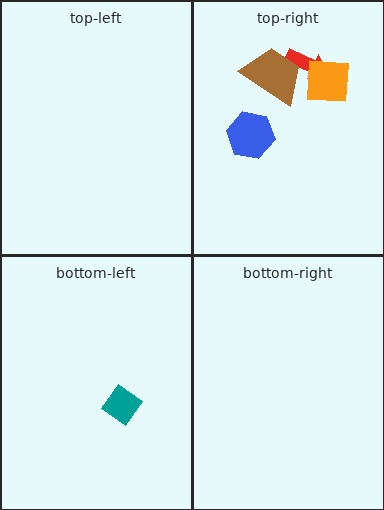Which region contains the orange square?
The top-right region.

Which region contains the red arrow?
The top-right region.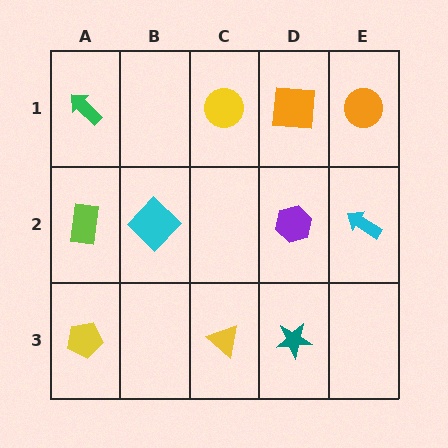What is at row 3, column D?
A teal star.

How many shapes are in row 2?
4 shapes.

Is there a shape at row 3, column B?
No, that cell is empty.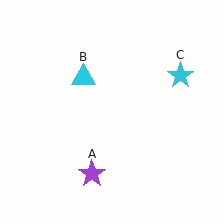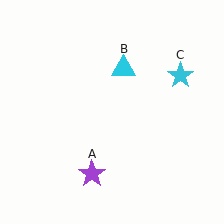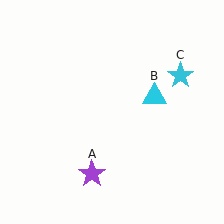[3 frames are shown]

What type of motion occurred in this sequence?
The cyan triangle (object B) rotated clockwise around the center of the scene.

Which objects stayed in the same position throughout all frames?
Purple star (object A) and cyan star (object C) remained stationary.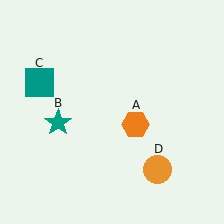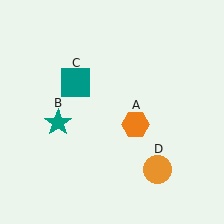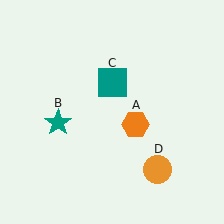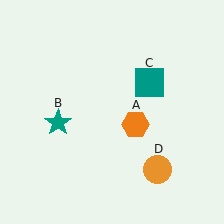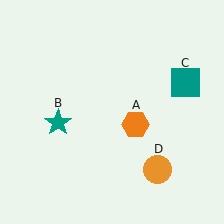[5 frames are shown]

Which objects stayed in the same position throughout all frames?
Orange hexagon (object A) and teal star (object B) and orange circle (object D) remained stationary.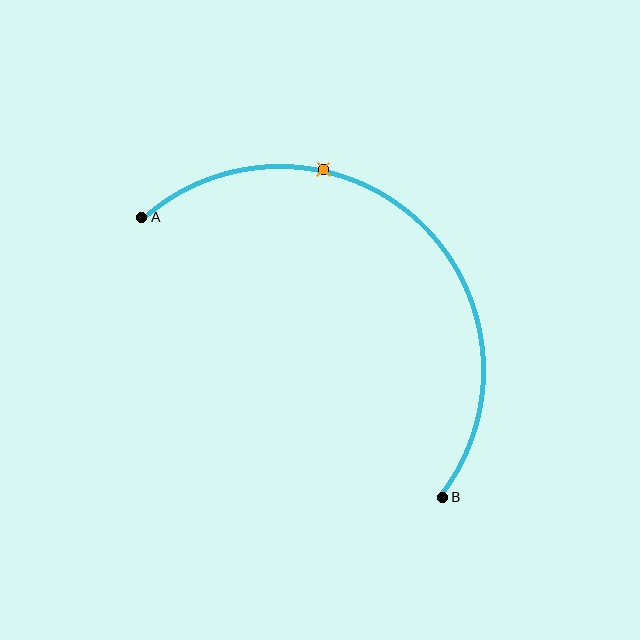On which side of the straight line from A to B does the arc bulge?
The arc bulges above and to the right of the straight line connecting A and B.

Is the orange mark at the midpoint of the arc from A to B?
No. The orange mark lies on the arc but is closer to endpoint A. The arc midpoint would be at the point on the curve equidistant along the arc from both A and B.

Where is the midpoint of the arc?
The arc midpoint is the point on the curve farthest from the straight line joining A and B. It sits above and to the right of that line.